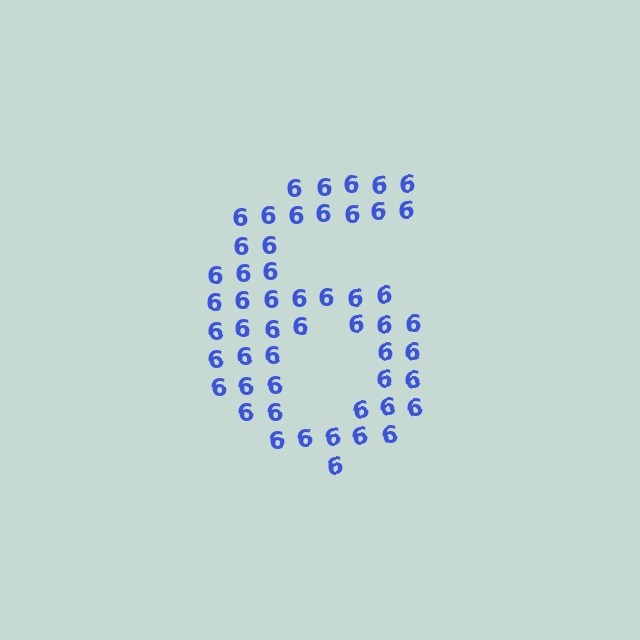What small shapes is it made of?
It is made of small digit 6's.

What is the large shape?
The large shape is the digit 6.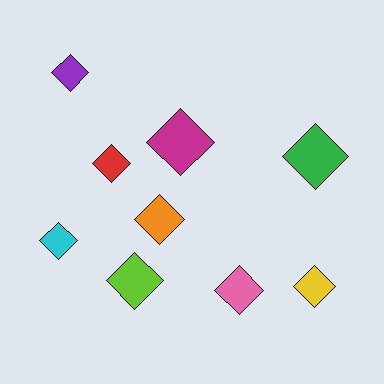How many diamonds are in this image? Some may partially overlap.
There are 9 diamonds.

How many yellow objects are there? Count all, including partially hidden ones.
There is 1 yellow object.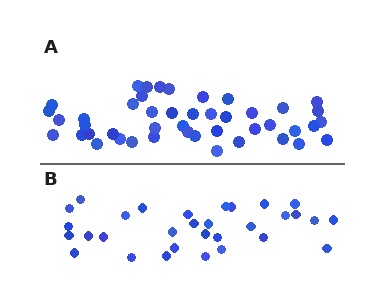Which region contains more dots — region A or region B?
Region A (the top region) has more dots.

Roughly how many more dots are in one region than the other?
Region A has approximately 15 more dots than region B.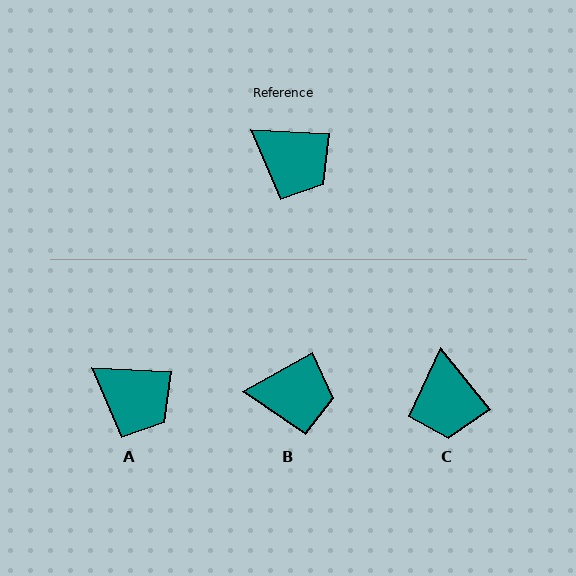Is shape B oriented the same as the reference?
No, it is off by about 32 degrees.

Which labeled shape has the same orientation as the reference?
A.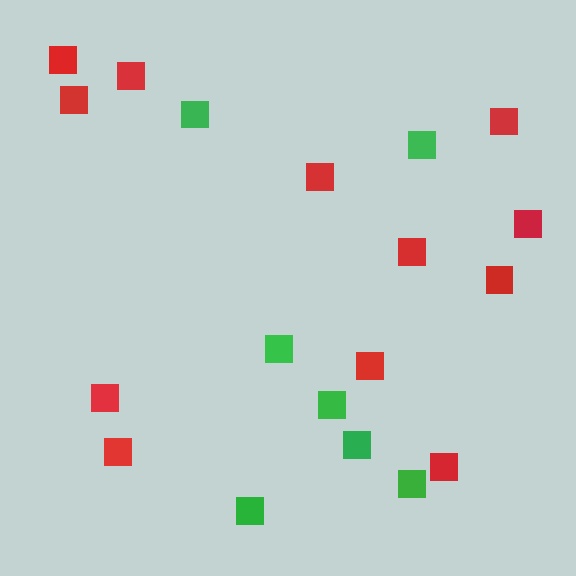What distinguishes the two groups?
There are 2 groups: one group of green squares (7) and one group of red squares (12).